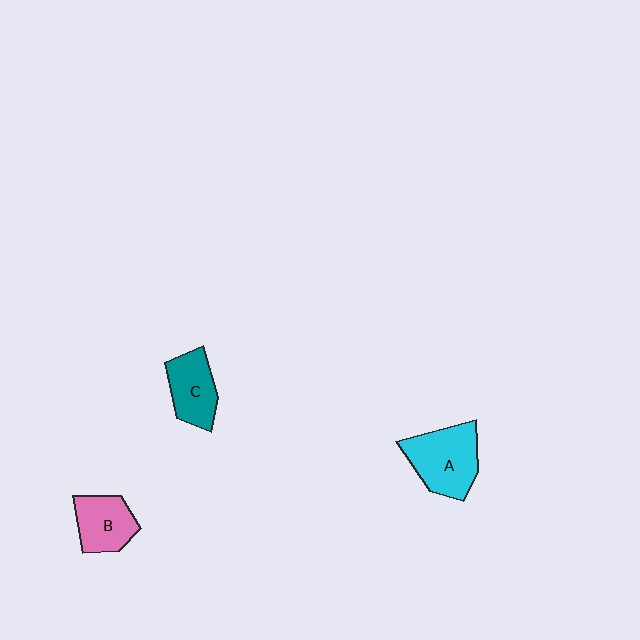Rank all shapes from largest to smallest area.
From largest to smallest: A (cyan), C (teal), B (pink).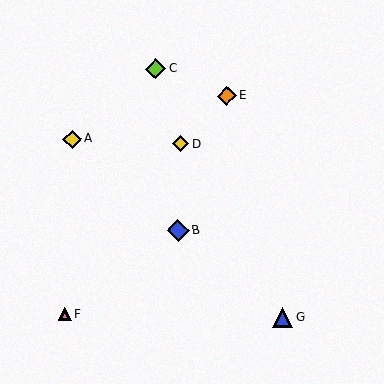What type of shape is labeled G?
Shape G is a blue triangle.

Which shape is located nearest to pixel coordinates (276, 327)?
The blue triangle (labeled G) at (282, 317) is nearest to that location.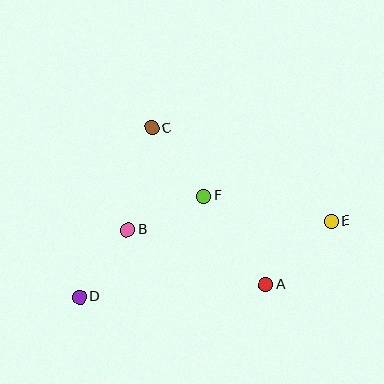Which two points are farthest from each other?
Points D and E are farthest from each other.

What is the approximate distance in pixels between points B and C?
The distance between B and C is approximately 105 pixels.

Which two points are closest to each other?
Points B and D are closest to each other.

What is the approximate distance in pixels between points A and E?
The distance between A and E is approximately 91 pixels.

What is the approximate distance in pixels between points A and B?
The distance between A and B is approximately 149 pixels.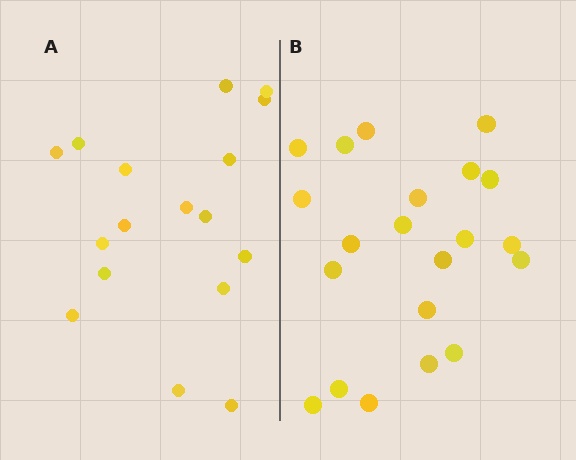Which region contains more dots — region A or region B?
Region B (the right region) has more dots.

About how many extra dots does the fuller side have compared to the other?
Region B has about 4 more dots than region A.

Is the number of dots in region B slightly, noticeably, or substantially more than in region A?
Region B has only slightly more — the two regions are fairly close. The ratio is roughly 1.2 to 1.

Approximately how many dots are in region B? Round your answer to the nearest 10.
About 20 dots. (The exact count is 21, which rounds to 20.)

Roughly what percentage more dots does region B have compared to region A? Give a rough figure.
About 25% more.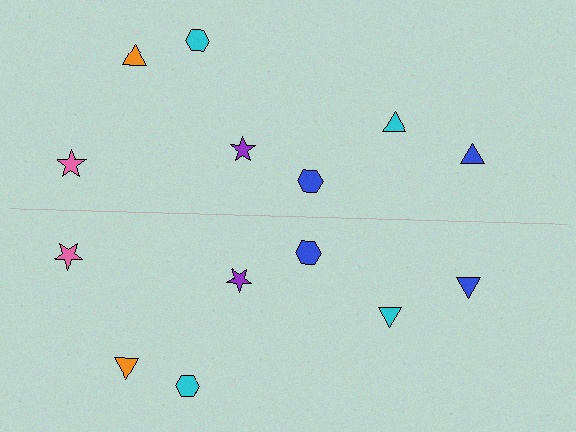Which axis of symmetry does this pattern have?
The pattern has a horizontal axis of symmetry running through the center of the image.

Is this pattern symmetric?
Yes, this pattern has bilateral (reflection) symmetry.